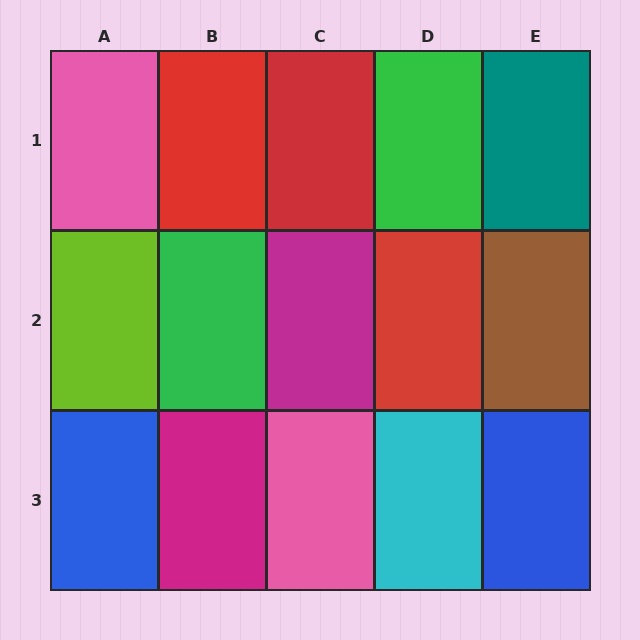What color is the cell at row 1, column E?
Teal.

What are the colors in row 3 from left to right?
Blue, magenta, pink, cyan, blue.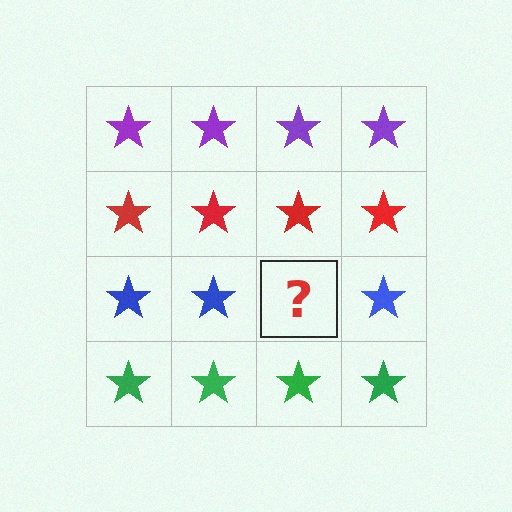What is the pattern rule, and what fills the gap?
The rule is that each row has a consistent color. The gap should be filled with a blue star.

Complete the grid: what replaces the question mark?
The question mark should be replaced with a blue star.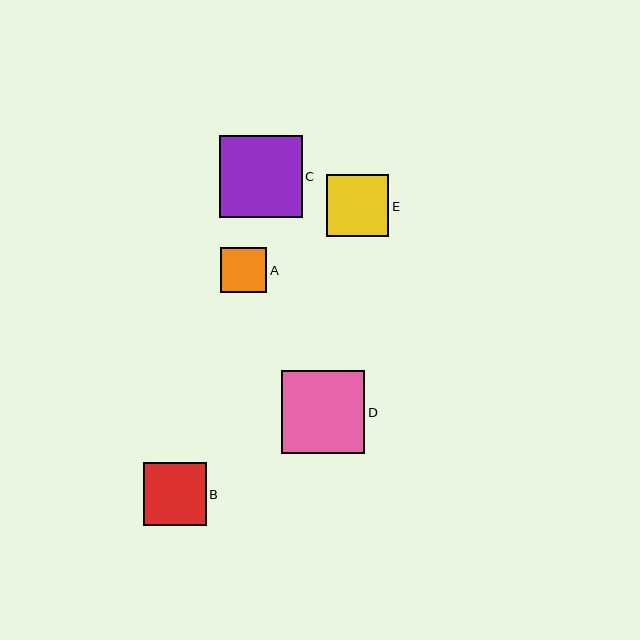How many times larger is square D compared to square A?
Square D is approximately 1.8 times the size of square A.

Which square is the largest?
Square D is the largest with a size of approximately 83 pixels.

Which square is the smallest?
Square A is the smallest with a size of approximately 46 pixels.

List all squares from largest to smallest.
From largest to smallest: D, C, B, E, A.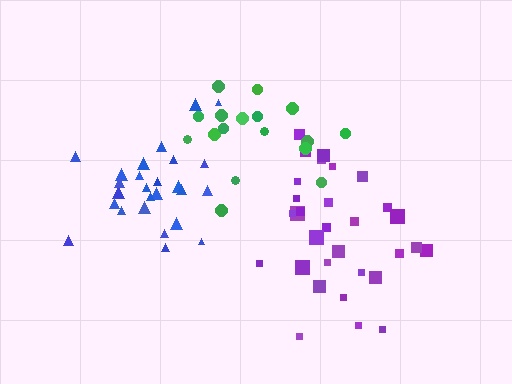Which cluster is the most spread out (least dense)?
Green.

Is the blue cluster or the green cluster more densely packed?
Blue.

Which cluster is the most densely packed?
Blue.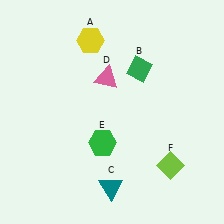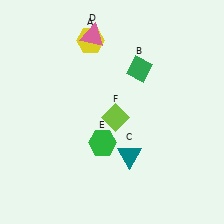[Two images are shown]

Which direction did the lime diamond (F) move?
The lime diamond (F) moved left.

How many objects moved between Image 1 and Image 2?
3 objects moved between the two images.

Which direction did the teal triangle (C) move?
The teal triangle (C) moved up.